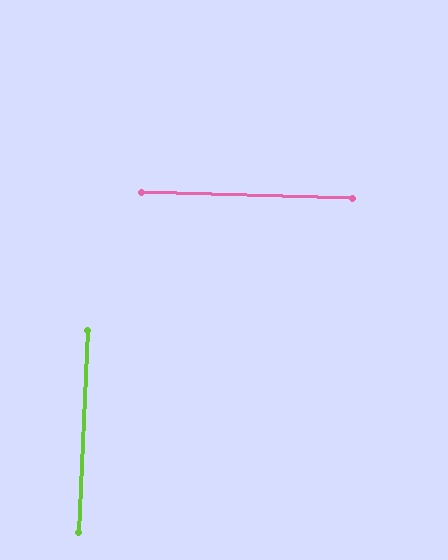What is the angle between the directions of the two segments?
Approximately 89 degrees.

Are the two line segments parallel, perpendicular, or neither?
Perpendicular — they meet at approximately 89°.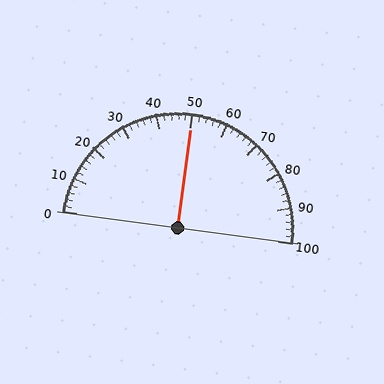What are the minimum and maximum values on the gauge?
The gauge ranges from 0 to 100.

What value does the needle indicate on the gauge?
The needle indicates approximately 50.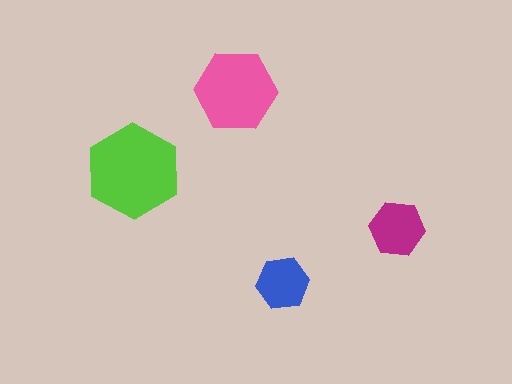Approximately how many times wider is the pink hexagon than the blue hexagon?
About 1.5 times wider.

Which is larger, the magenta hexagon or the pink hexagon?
The pink one.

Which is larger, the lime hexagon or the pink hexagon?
The lime one.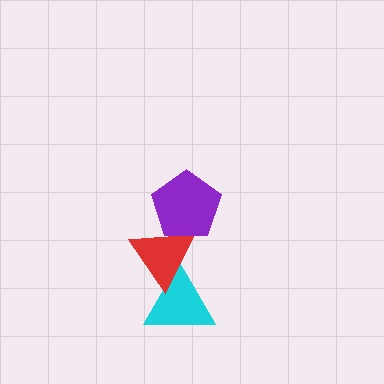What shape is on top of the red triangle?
The purple pentagon is on top of the red triangle.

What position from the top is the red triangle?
The red triangle is 2nd from the top.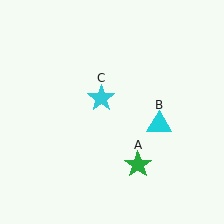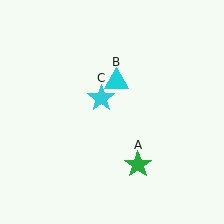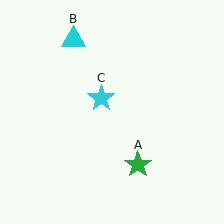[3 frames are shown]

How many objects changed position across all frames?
1 object changed position: cyan triangle (object B).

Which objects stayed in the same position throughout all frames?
Green star (object A) and cyan star (object C) remained stationary.